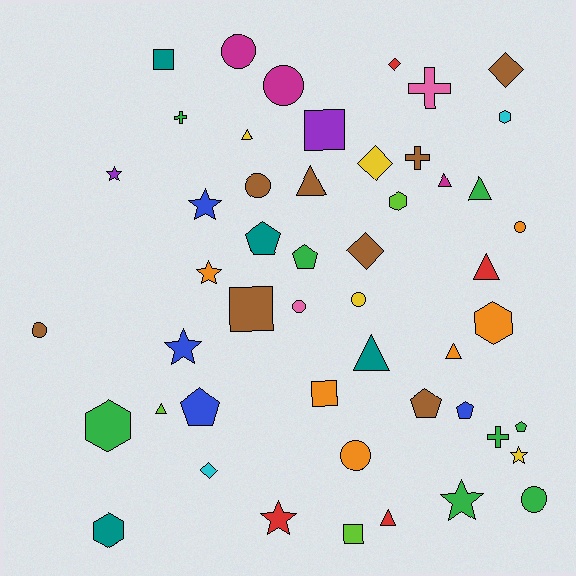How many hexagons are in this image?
There are 5 hexagons.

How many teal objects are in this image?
There are 4 teal objects.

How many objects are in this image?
There are 50 objects.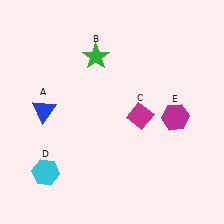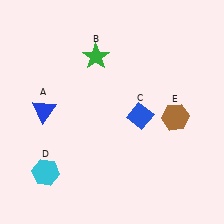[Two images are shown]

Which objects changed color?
C changed from magenta to blue. E changed from magenta to brown.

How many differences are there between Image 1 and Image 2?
There are 2 differences between the two images.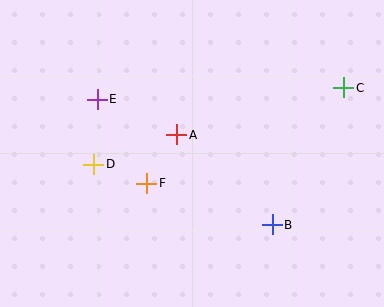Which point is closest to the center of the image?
Point A at (177, 135) is closest to the center.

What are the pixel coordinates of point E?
Point E is at (97, 99).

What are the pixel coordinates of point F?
Point F is at (147, 183).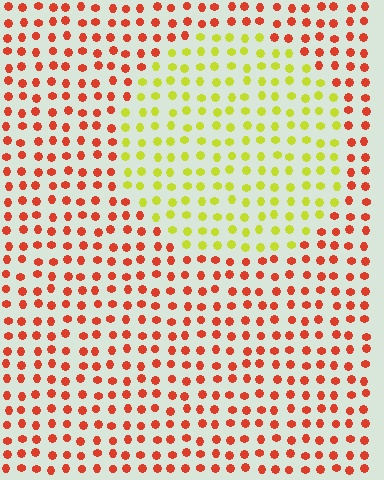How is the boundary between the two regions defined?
The boundary is defined purely by a slight shift in hue (about 63 degrees). Spacing, size, and orientation are identical on both sides.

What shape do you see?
I see a circle.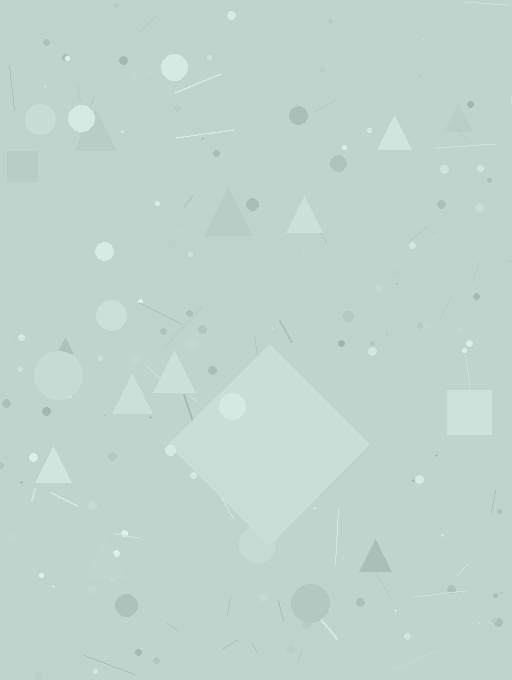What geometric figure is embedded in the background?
A diamond is embedded in the background.